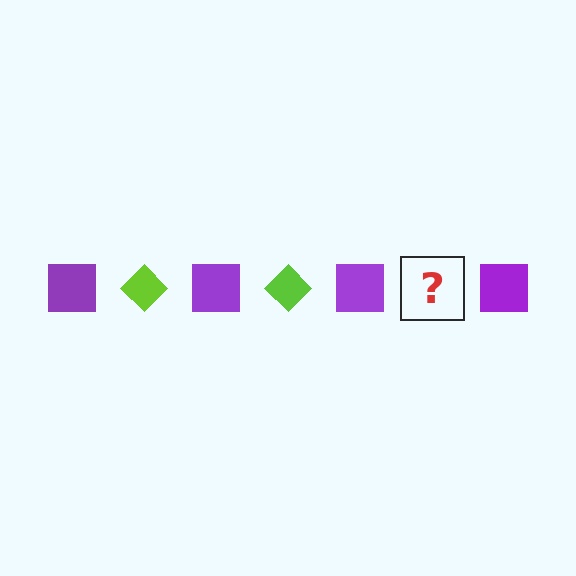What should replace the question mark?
The question mark should be replaced with a lime diamond.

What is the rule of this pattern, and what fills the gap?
The rule is that the pattern alternates between purple square and lime diamond. The gap should be filled with a lime diamond.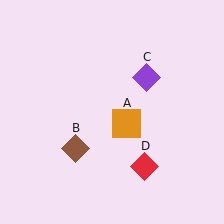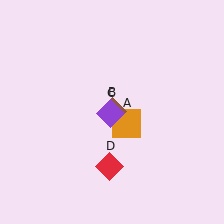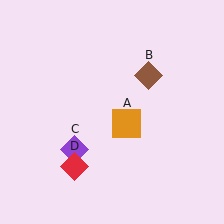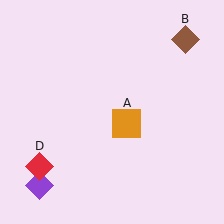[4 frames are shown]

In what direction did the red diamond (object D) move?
The red diamond (object D) moved left.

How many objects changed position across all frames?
3 objects changed position: brown diamond (object B), purple diamond (object C), red diamond (object D).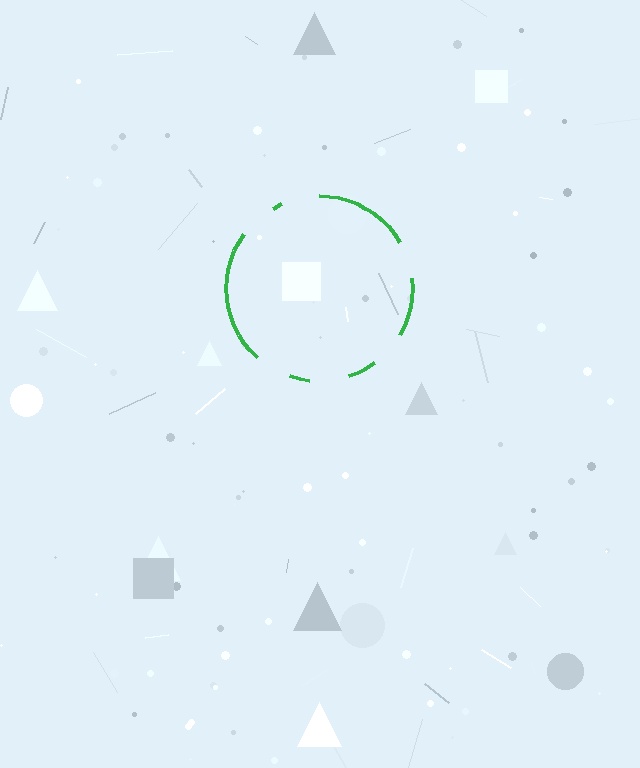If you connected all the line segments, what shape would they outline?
They would outline a circle.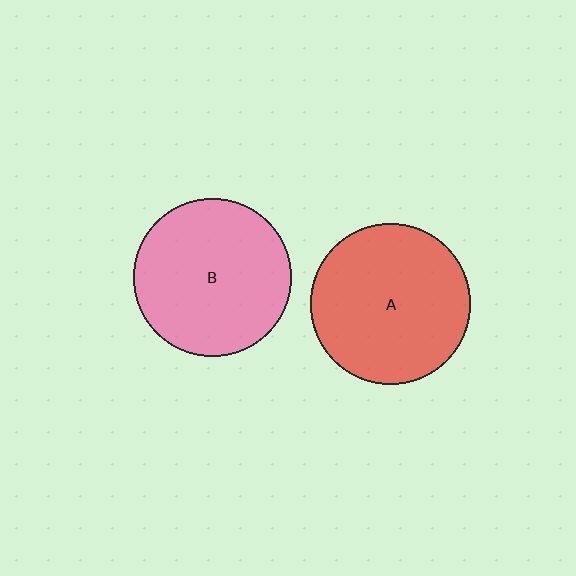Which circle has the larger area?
Circle A (red).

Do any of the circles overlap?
No, none of the circles overlap.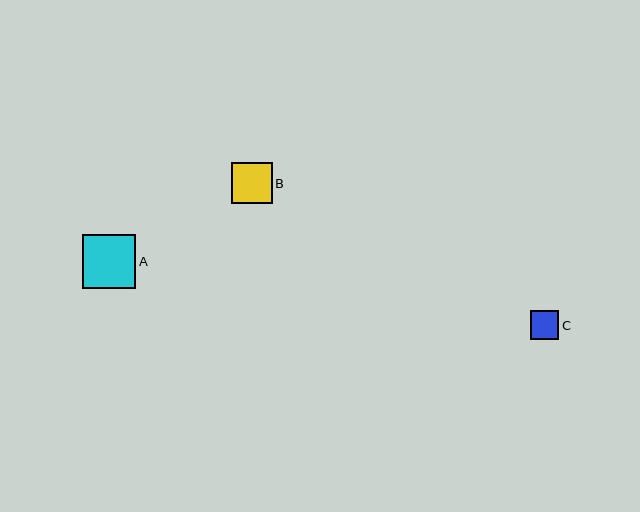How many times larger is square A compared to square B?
Square A is approximately 1.3 times the size of square B.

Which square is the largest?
Square A is the largest with a size of approximately 54 pixels.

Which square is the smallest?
Square C is the smallest with a size of approximately 29 pixels.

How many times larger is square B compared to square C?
Square B is approximately 1.4 times the size of square C.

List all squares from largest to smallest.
From largest to smallest: A, B, C.